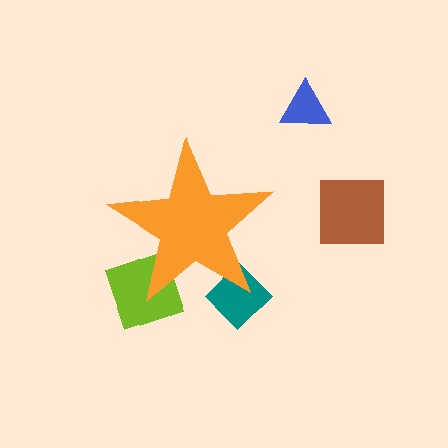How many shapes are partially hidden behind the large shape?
2 shapes are partially hidden.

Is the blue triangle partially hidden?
No, the blue triangle is fully visible.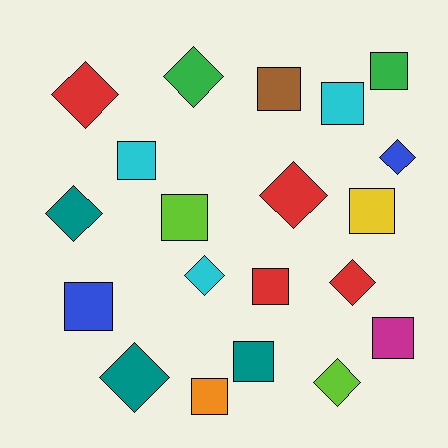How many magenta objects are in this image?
There is 1 magenta object.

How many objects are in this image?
There are 20 objects.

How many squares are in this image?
There are 11 squares.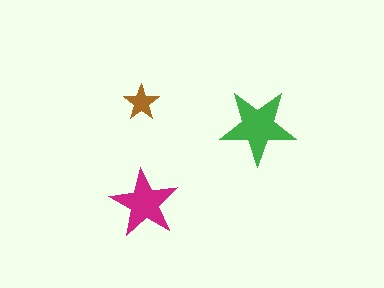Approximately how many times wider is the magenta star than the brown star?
About 2 times wider.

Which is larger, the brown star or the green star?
The green one.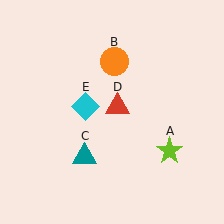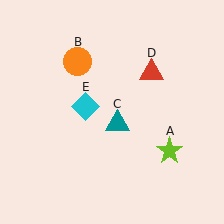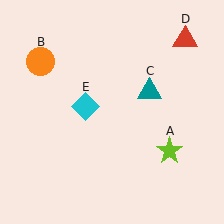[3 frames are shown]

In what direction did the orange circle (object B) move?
The orange circle (object B) moved left.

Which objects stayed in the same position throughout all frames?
Lime star (object A) and cyan diamond (object E) remained stationary.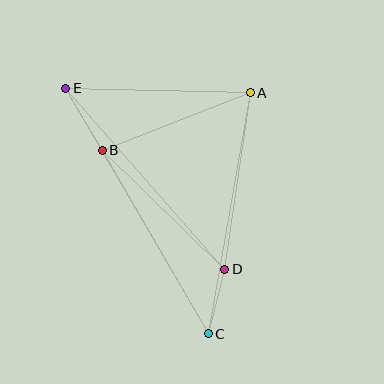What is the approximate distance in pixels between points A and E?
The distance between A and E is approximately 184 pixels.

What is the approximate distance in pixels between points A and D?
The distance between A and D is approximately 179 pixels.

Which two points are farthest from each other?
Points C and E are farthest from each other.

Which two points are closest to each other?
Points C and D are closest to each other.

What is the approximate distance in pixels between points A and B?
The distance between A and B is approximately 159 pixels.